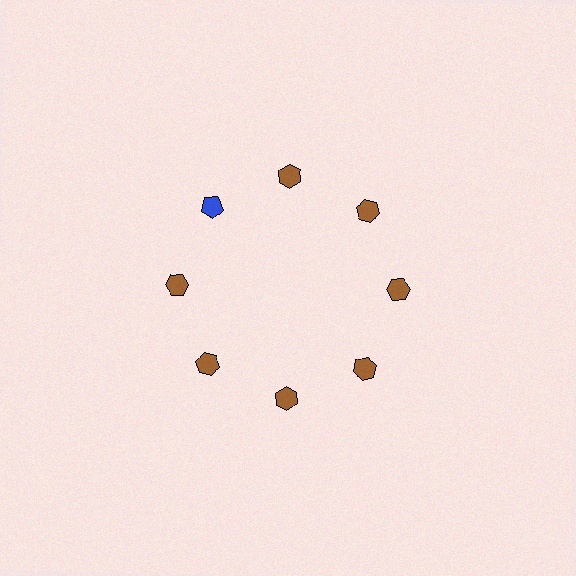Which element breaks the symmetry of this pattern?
The blue pentagon at roughly the 10 o'clock position breaks the symmetry. All other shapes are brown hexagons.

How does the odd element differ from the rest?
It differs in both color (blue instead of brown) and shape (pentagon instead of hexagon).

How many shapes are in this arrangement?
There are 8 shapes arranged in a ring pattern.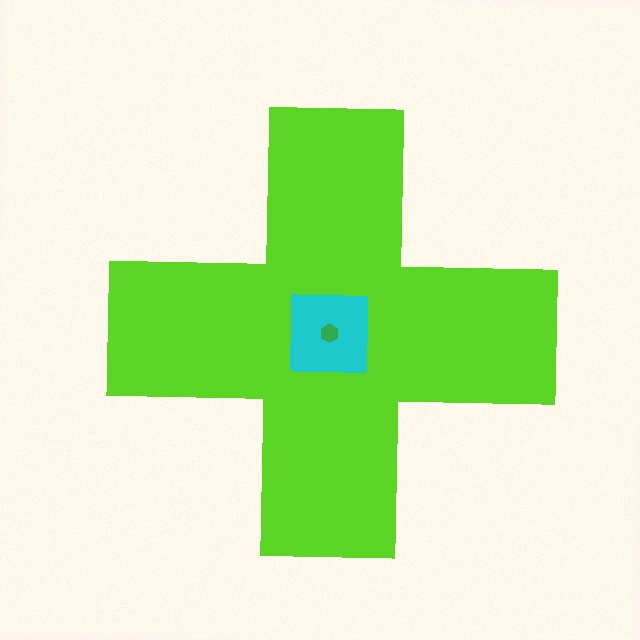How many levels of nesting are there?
3.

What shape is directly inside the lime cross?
The cyan square.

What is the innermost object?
The green hexagon.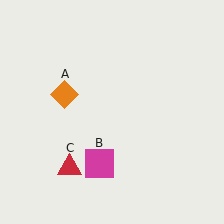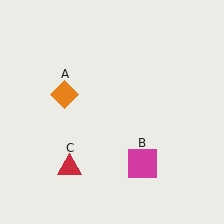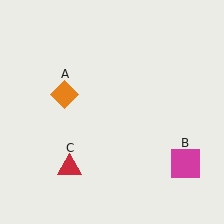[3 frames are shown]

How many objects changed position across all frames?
1 object changed position: magenta square (object B).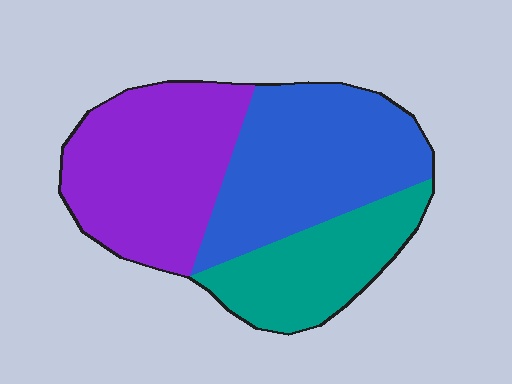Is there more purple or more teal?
Purple.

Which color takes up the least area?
Teal, at roughly 25%.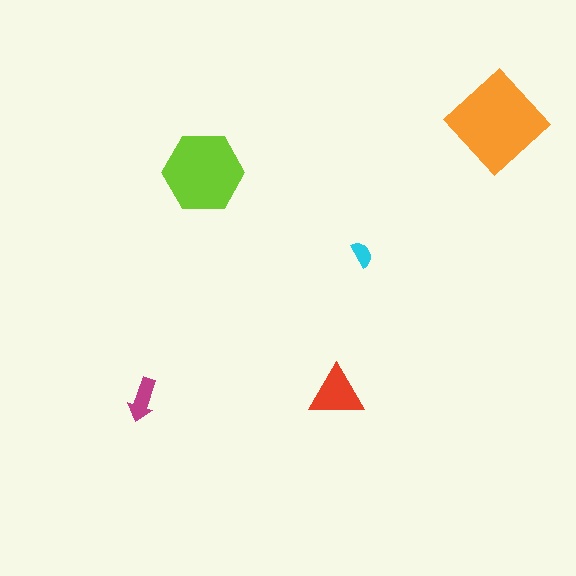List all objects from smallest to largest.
The cyan semicircle, the magenta arrow, the red triangle, the lime hexagon, the orange diamond.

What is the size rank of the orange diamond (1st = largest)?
1st.